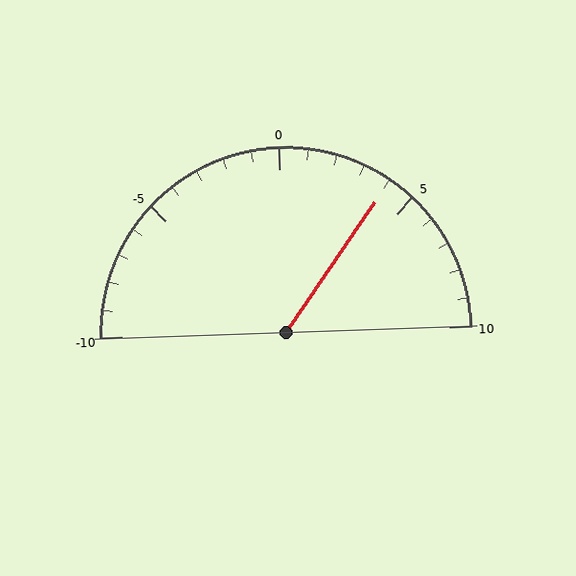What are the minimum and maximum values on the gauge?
The gauge ranges from -10 to 10.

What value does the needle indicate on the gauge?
The needle indicates approximately 4.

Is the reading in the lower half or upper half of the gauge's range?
The reading is in the upper half of the range (-10 to 10).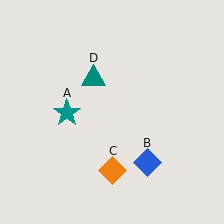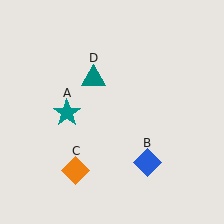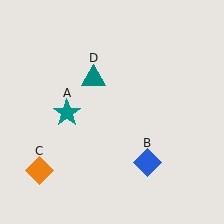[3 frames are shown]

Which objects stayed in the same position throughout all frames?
Teal star (object A) and blue diamond (object B) and teal triangle (object D) remained stationary.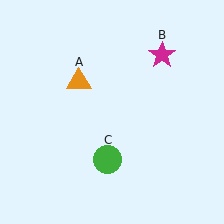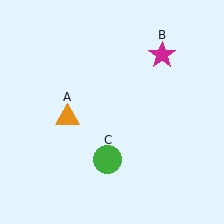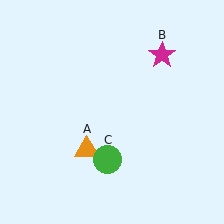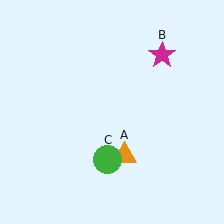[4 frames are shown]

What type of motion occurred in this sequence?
The orange triangle (object A) rotated counterclockwise around the center of the scene.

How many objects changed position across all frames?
1 object changed position: orange triangle (object A).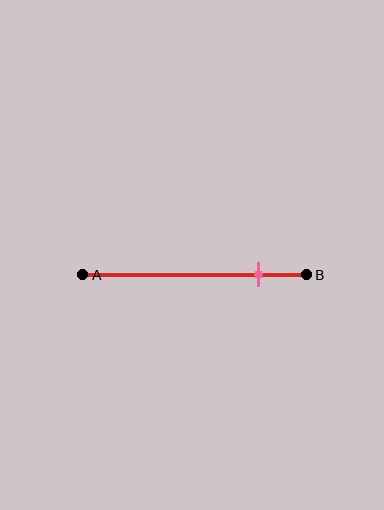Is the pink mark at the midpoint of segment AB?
No, the mark is at about 80% from A, not at the 50% midpoint.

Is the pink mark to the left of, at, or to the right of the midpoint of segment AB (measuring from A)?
The pink mark is to the right of the midpoint of segment AB.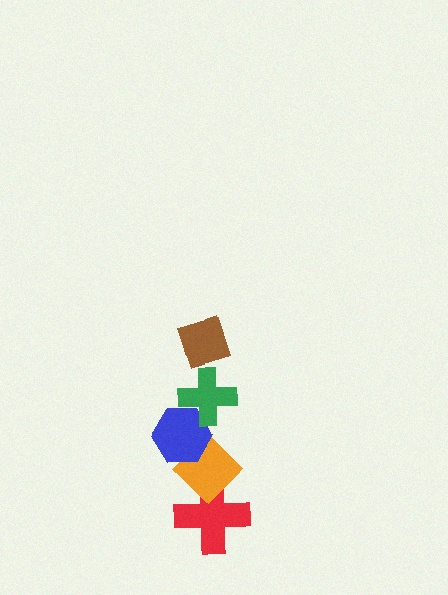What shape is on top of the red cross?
The orange diamond is on top of the red cross.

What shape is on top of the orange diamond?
The blue hexagon is on top of the orange diamond.